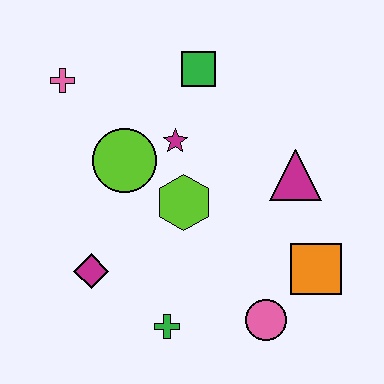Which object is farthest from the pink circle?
The pink cross is farthest from the pink circle.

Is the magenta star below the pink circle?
No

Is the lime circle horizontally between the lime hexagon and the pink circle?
No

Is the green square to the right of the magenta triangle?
No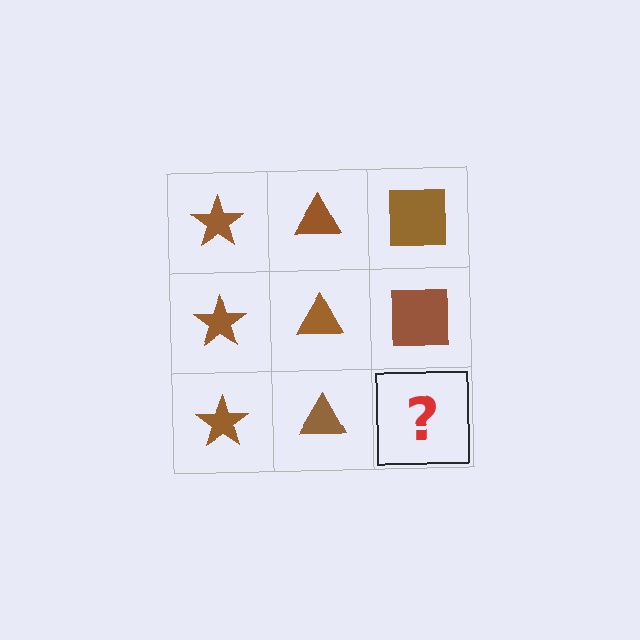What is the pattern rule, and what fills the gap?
The rule is that each column has a consistent shape. The gap should be filled with a brown square.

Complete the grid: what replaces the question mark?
The question mark should be replaced with a brown square.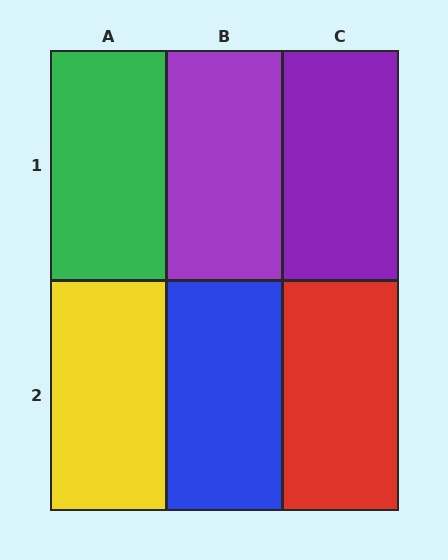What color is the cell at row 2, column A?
Yellow.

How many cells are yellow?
1 cell is yellow.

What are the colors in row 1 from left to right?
Green, purple, purple.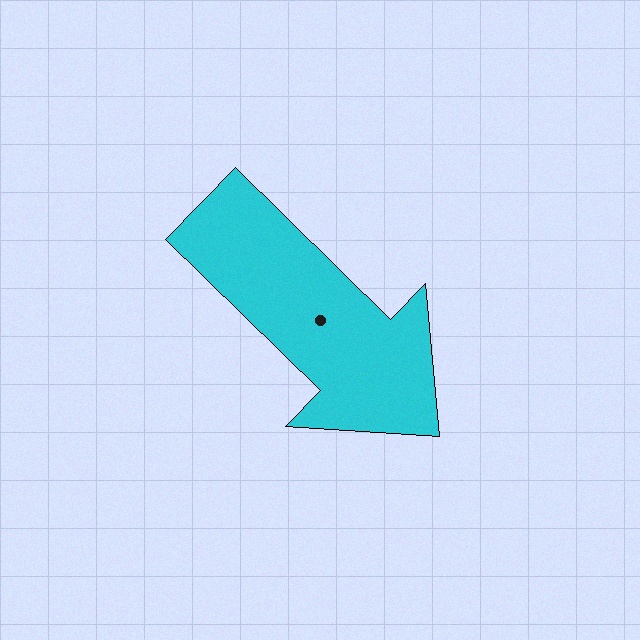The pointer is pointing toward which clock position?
Roughly 4 o'clock.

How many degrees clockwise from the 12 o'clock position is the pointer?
Approximately 134 degrees.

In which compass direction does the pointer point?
Southeast.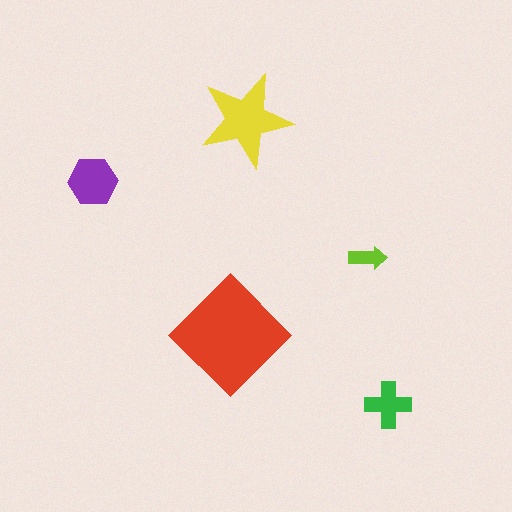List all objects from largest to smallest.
The red diamond, the yellow star, the purple hexagon, the green cross, the lime arrow.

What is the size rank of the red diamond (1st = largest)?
1st.